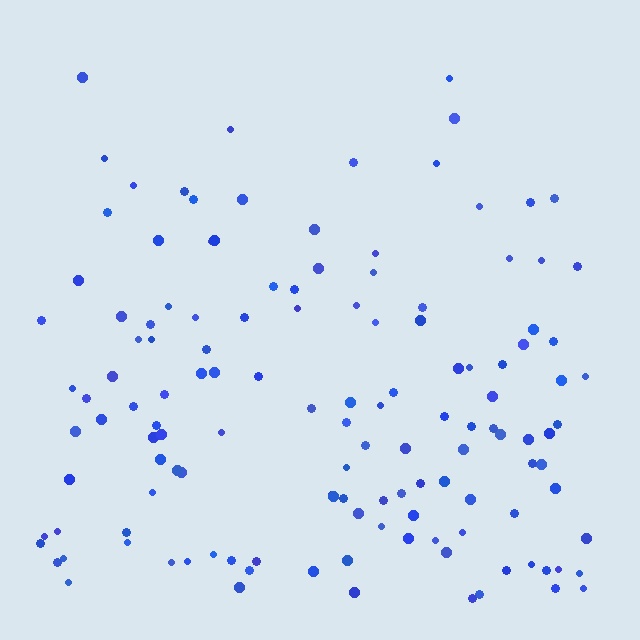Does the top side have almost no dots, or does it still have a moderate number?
Still a moderate number, just noticeably fewer than the bottom.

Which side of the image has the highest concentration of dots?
The bottom.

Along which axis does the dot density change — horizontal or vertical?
Vertical.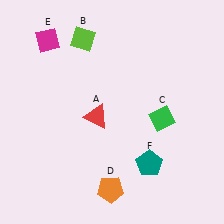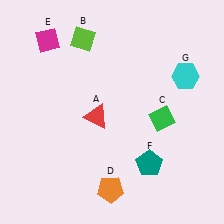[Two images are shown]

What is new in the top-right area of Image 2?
A cyan hexagon (G) was added in the top-right area of Image 2.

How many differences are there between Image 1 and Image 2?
There is 1 difference between the two images.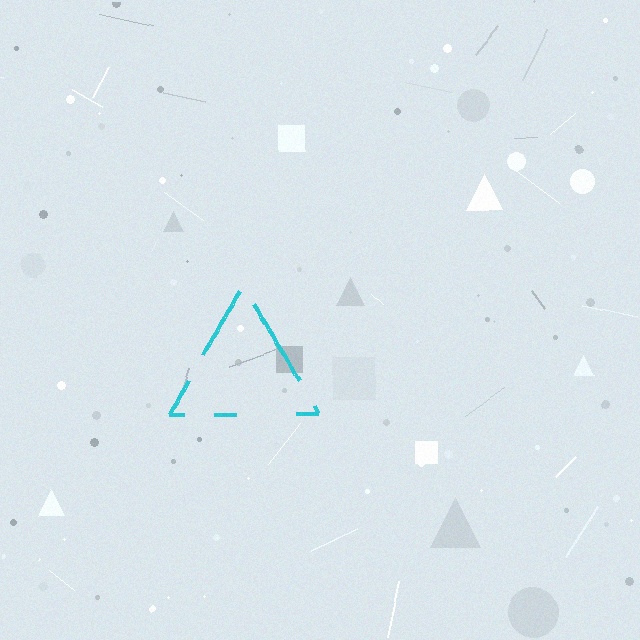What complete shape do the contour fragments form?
The contour fragments form a triangle.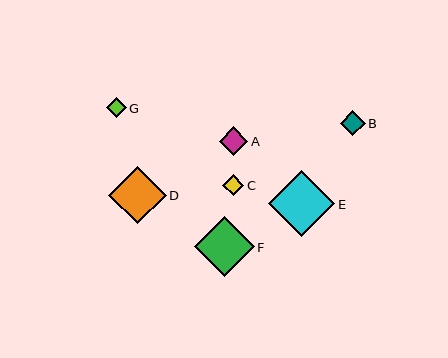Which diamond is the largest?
Diamond E is the largest with a size of approximately 66 pixels.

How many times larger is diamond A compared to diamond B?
Diamond A is approximately 1.2 times the size of diamond B.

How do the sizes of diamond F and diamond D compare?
Diamond F and diamond D are approximately the same size.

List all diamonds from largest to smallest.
From largest to smallest: E, F, D, A, B, C, G.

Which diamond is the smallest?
Diamond G is the smallest with a size of approximately 20 pixels.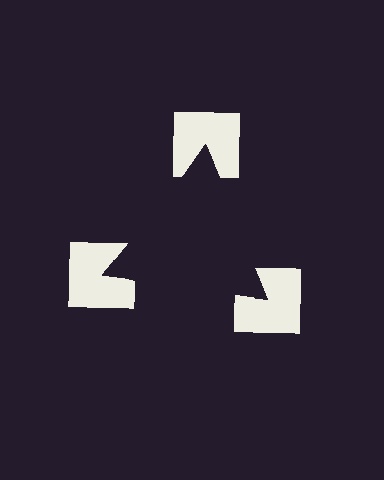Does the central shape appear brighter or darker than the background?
It typically appears slightly darker than the background, even though no actual brightness change is drawn.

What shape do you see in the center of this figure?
An illusory triangle — its edges are inferred from the aligned wedge cuts in the notched squares, not physically drawn.